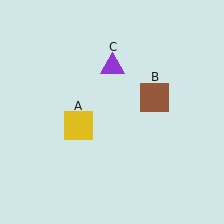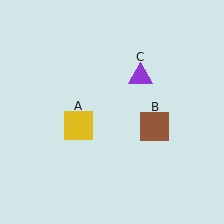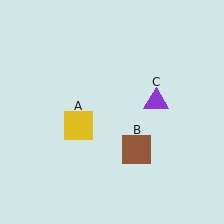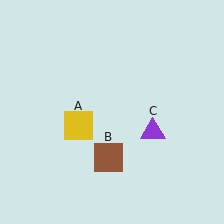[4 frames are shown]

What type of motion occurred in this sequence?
The brown square (object B), purple triangle (object C) rotated clockwise around the center of the scene.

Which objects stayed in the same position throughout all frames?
Yellow square (object A) remained stationary.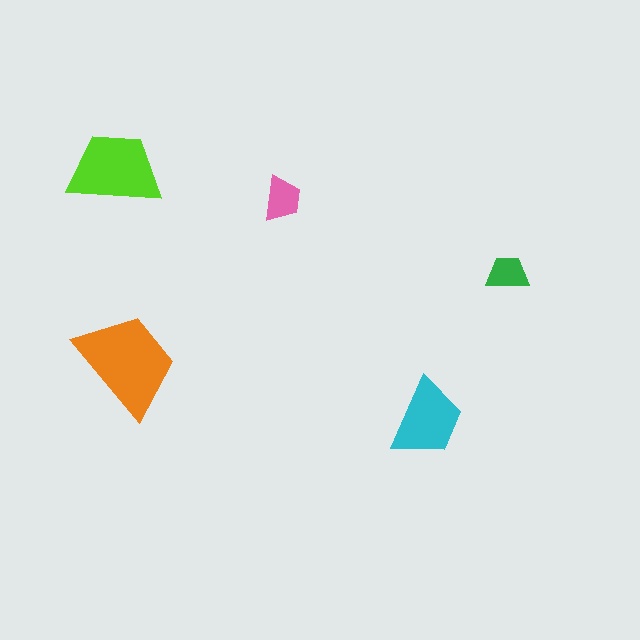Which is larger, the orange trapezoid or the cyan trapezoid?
The orange one.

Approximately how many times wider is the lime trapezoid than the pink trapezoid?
About 2 times wider.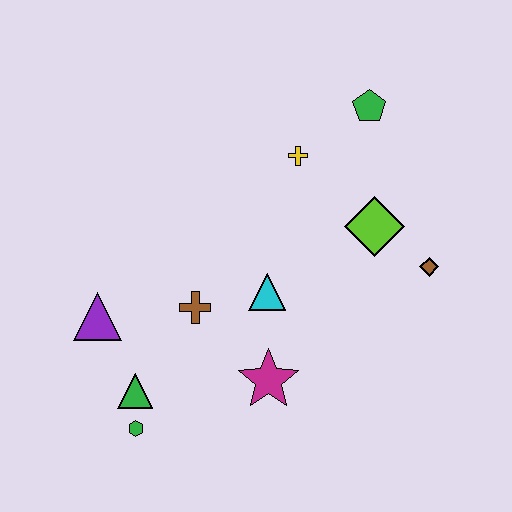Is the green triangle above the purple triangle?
No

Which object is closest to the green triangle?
The green hexagon is closest to the green triangle.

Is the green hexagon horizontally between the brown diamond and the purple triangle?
Yes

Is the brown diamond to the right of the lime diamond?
Yes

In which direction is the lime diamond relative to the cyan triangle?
The lime diamond is to the right of the cyan triangle.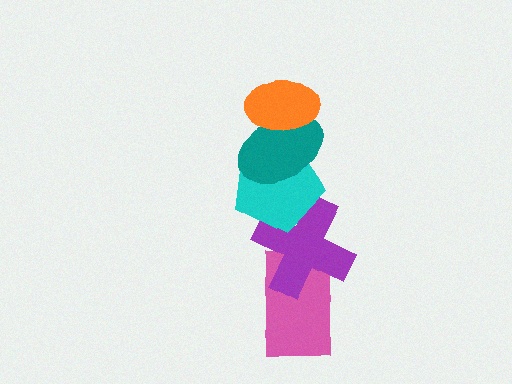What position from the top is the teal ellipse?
The teal ellipse is 2nd from the top.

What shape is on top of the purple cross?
The cyan pentagon is on top of the purple cross.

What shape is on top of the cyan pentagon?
The teal ellipse is on top of the cyan pentagon.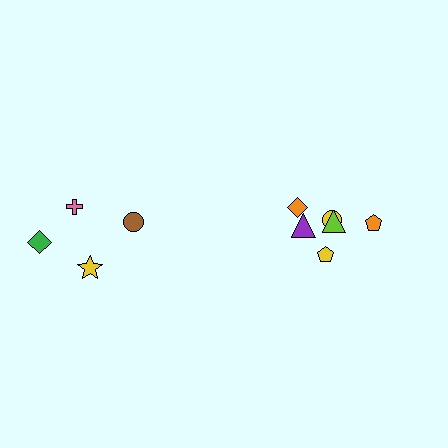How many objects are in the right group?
There are 6 objects.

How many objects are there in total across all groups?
There are 10 objects.